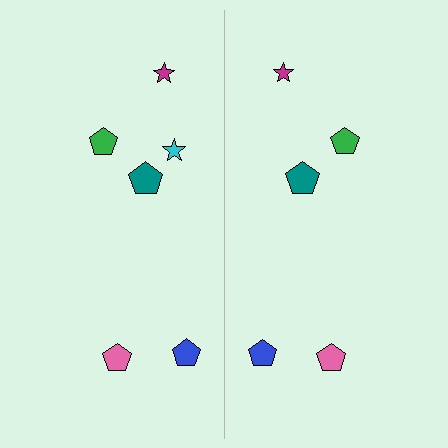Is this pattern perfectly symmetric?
No, the pattern is not perfectly symmetric. A cyan star is missing from the right side.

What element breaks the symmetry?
A cyan star is missing from the right side.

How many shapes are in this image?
There are 11 shapes in this image.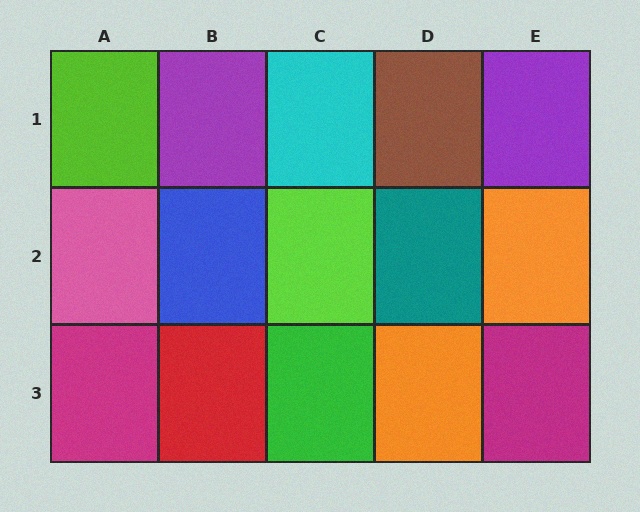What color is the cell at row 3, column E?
Magenta.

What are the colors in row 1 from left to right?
Lime, purple, cyan, brown, purple.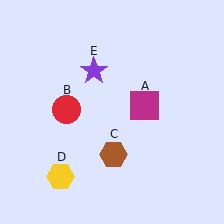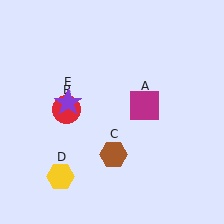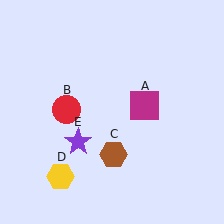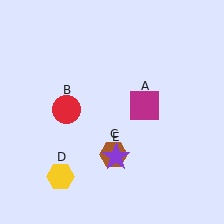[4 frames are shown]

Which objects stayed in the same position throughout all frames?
Magenta square (object A) and red circle (object B) and brown hexagon (object C) and yellow hexagon (object D) remained stationary.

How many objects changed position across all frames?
1 object changed position: purple star (object E).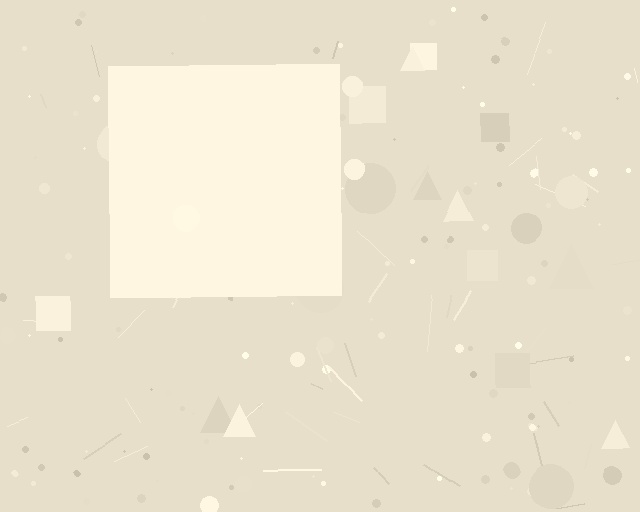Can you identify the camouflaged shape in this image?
The camouflaged shape is a square.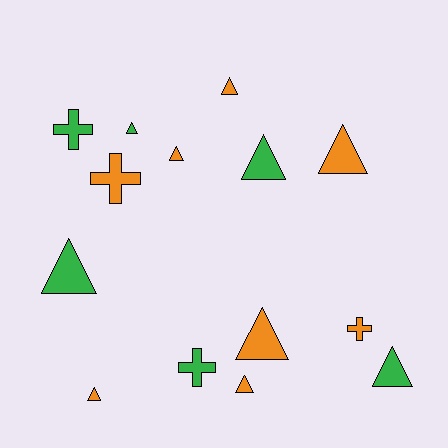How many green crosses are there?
There are 2 green crosses.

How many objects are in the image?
There are 14 objects.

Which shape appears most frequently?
Triangle, with 10 objects.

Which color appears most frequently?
Orange, with 8 objects.